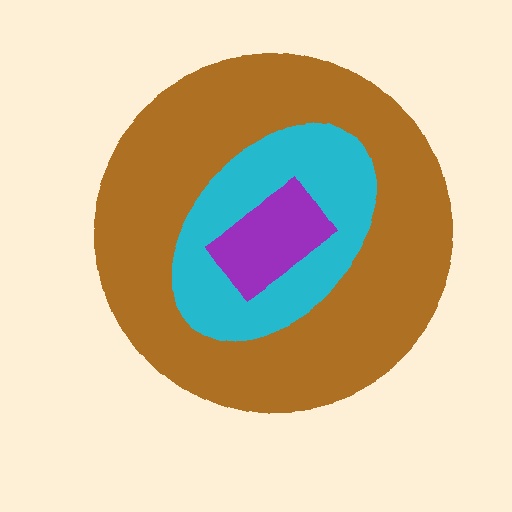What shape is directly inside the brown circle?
The cyan ellipse.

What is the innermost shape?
The purple rectangle.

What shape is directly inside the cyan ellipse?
The purple rectangle.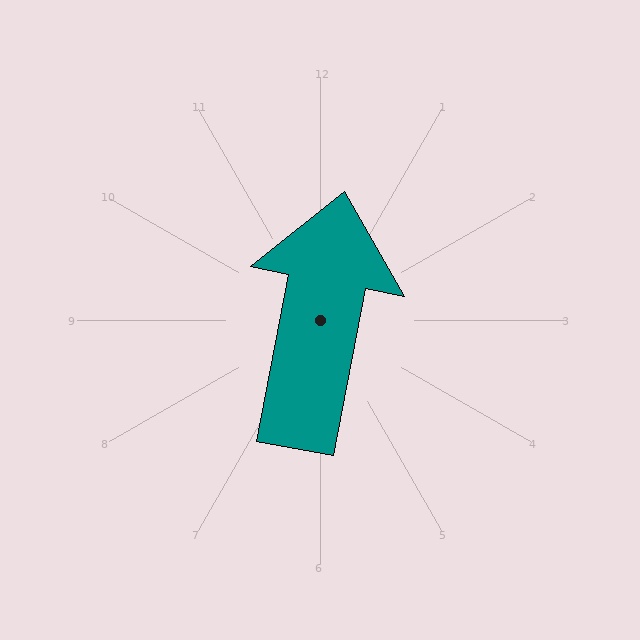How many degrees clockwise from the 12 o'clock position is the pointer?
Approximately 11 degrees.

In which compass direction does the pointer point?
North.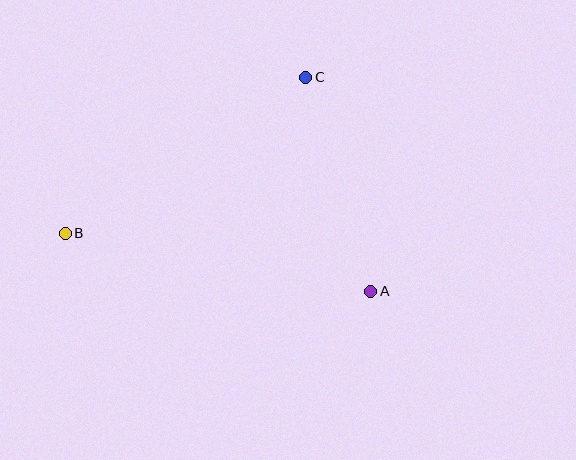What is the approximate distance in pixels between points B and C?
The distance between B and C is approximately 287 pixels.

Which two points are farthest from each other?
Points A and B are farthest from each other.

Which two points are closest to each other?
Points A and C are closest to each other.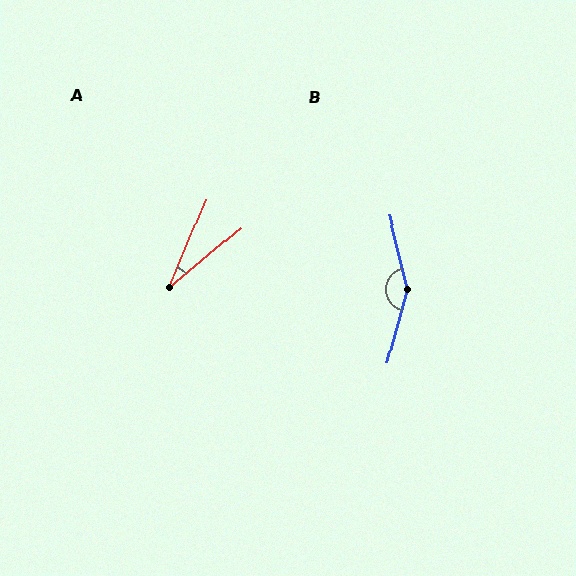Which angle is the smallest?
A, at approximately 27 degrees.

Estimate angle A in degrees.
Approximately 27 degrees.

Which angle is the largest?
B, at approximately 151 degrees.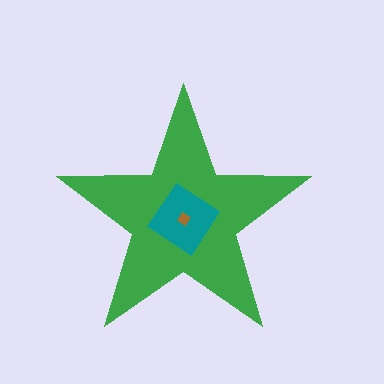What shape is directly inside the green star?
The teal diamond.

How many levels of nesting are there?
3.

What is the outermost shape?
The green star.